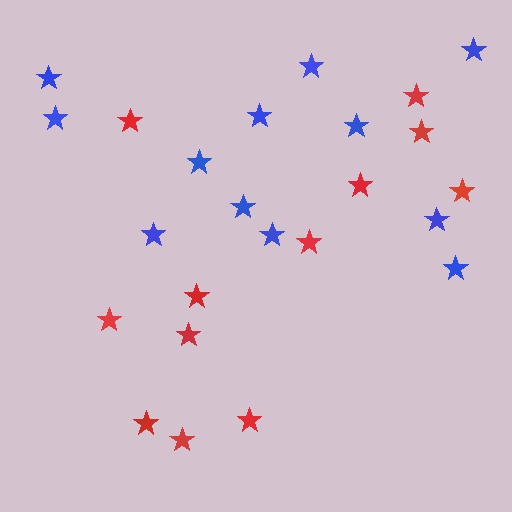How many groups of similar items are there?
There are 2 groups: one group of red stars (12) and one group of blue stars (12).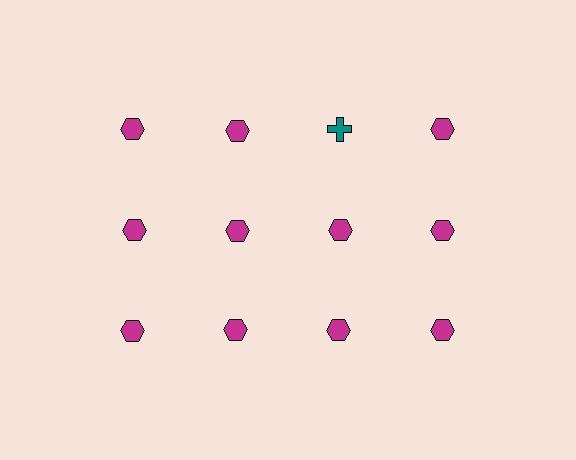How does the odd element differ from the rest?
It differs in both color (teal instead of magenta) and shape (cross instead of hexagon).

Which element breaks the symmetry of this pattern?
The teal cross in the top row, center column breaks the symmetry. All other shapes are magenta hexagons.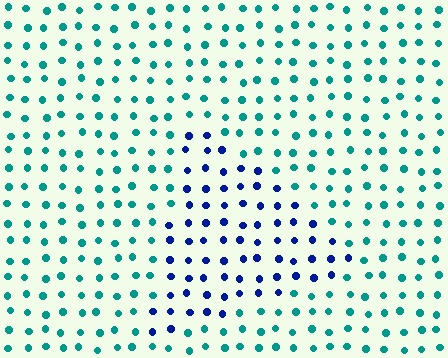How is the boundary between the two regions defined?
The boundary is defined purely by a slight shift in hue (about 56 degrees). Spacing, size, and orientation are identical on both sides.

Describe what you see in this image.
The image is filled with small teal elements in a uniform arrangement. A triangle-shaped region is visible where the elements are tinted to a slightly different hue, forming a subtle color boundary.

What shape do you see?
I see a triangle.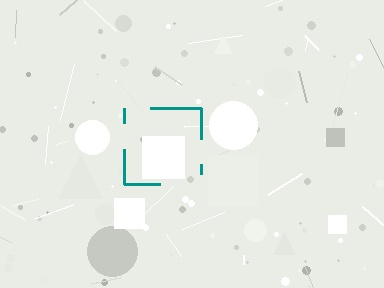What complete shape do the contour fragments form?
The contour fragments form a square.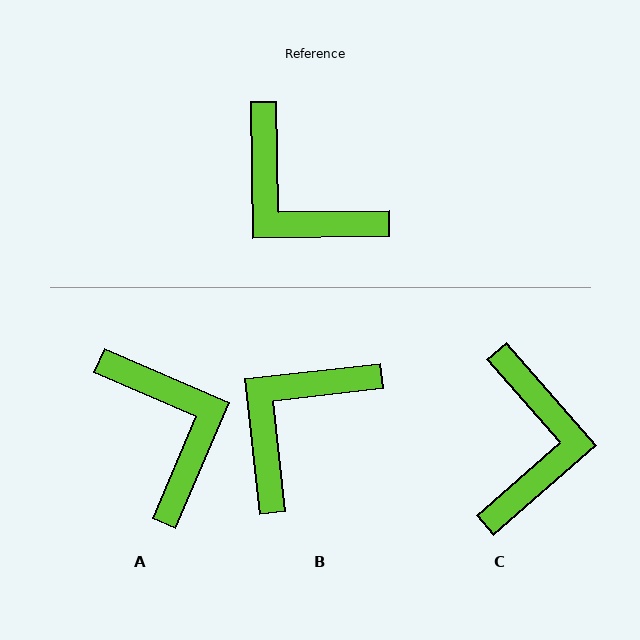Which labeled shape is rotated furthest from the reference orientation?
A, about 156 degrees away.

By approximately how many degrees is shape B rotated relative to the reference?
Approximately 84 degrees clockwise.